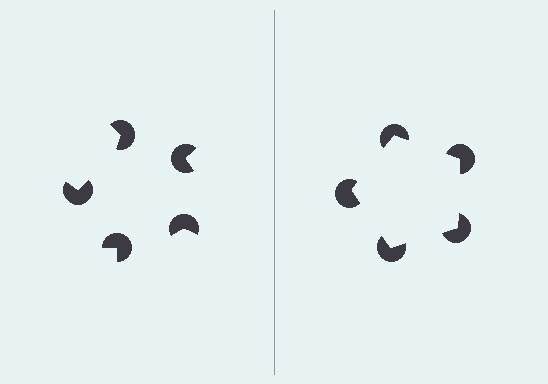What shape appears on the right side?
An illusory pentagon.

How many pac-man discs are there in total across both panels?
10 — 5 on each side.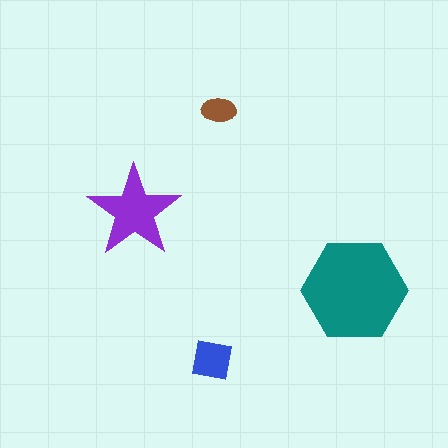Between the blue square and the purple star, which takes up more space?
The purple star.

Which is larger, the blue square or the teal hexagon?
The teal hexagon.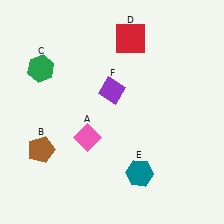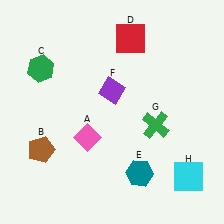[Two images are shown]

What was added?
A green cross (G), a cyan square (H) were added in Image 2.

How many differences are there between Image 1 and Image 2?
There are 2 differences between the two images.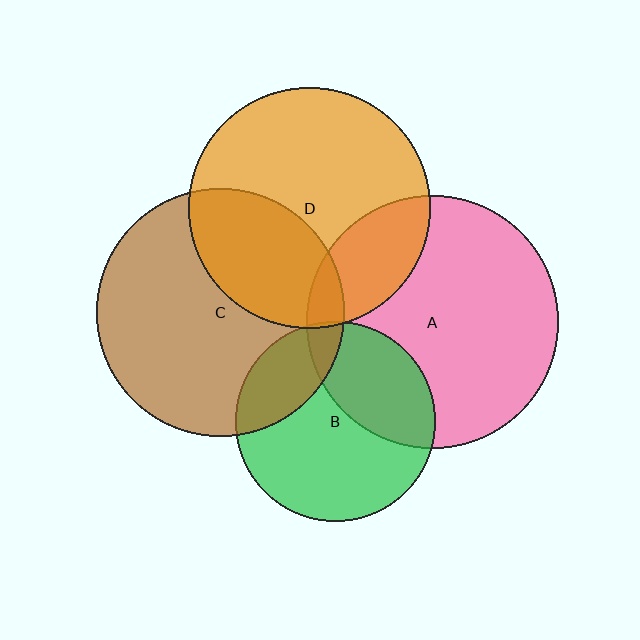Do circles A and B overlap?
Yes.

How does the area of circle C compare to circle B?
Approximately 1.5 times.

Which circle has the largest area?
Circle A (pink).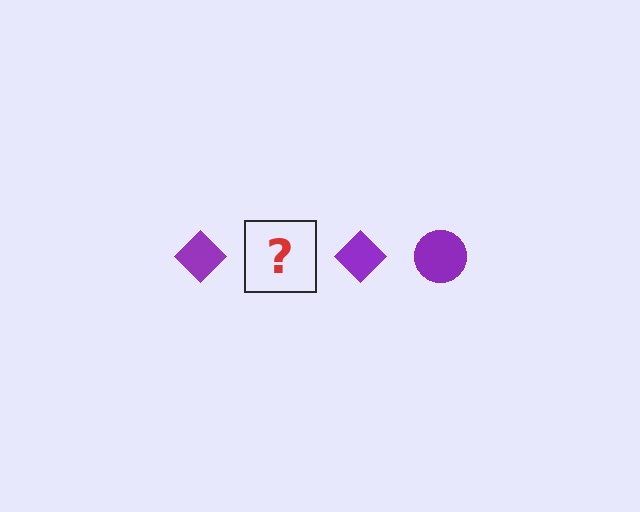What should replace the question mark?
The question mark should be replaced with a purple circle.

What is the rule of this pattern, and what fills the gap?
The rule is that the pattern cycles through diamond, circle shapes in purple. The gap should be filled with a purple circle.